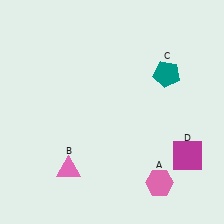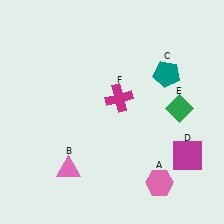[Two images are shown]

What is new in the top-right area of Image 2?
A green diamond (E) was added in the top-right area of Image 2.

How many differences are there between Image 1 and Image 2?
There are 2 differences between the two images.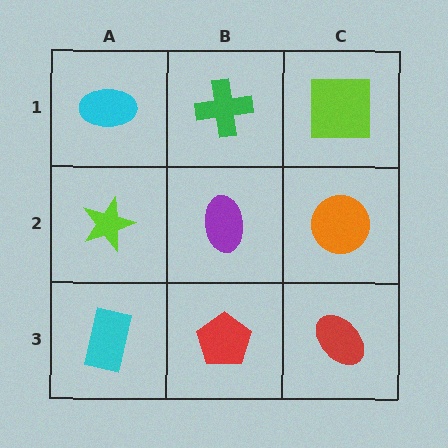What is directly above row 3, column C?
An orange circle.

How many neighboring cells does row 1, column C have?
2.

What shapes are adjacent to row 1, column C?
An orange circle (row 2, column C), a green cross (row 1, column B).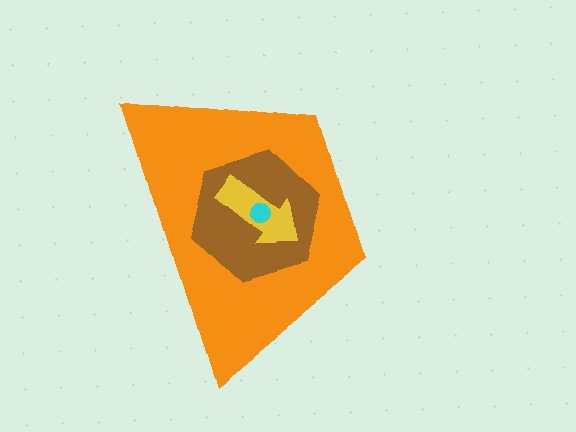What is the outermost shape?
The orange trapezoid.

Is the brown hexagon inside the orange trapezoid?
Yes.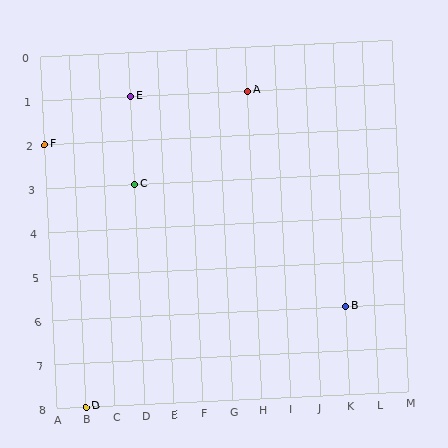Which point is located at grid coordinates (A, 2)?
Point F is at (A, 2).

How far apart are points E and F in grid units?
Points E and F are 3 columns and 1 row apart (about 3.2 grid units diagonally).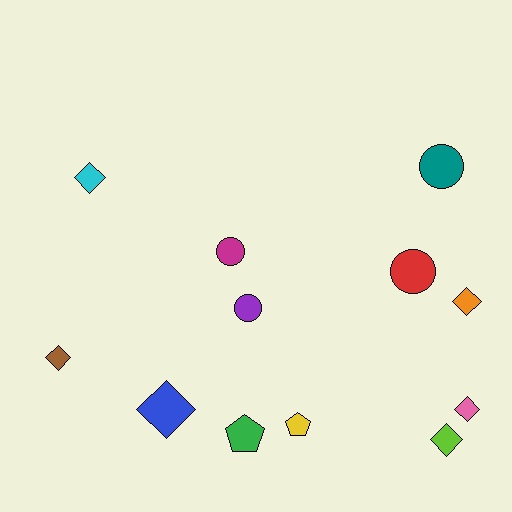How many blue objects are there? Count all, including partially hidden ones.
There is 1 blue object.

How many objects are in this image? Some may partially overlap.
There are 12 objects.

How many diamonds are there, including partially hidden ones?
There are 6 diamonds.